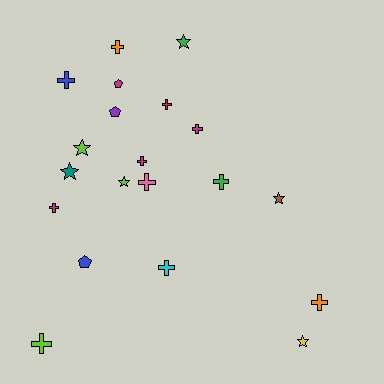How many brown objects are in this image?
There is 1 brown object.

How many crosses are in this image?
There are 11 crosses.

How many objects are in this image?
There are 20 objects.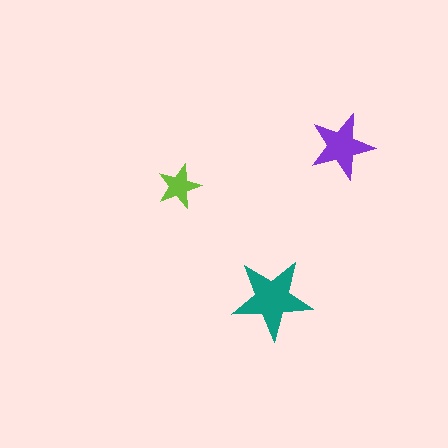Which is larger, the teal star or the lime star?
The teal one.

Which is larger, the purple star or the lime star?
The purple one.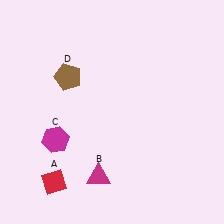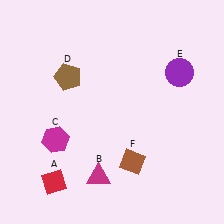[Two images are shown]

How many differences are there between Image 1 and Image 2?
There are 2 differences between the two images.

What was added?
A purple circle (E), a brown diamond (F) were added in Image 2.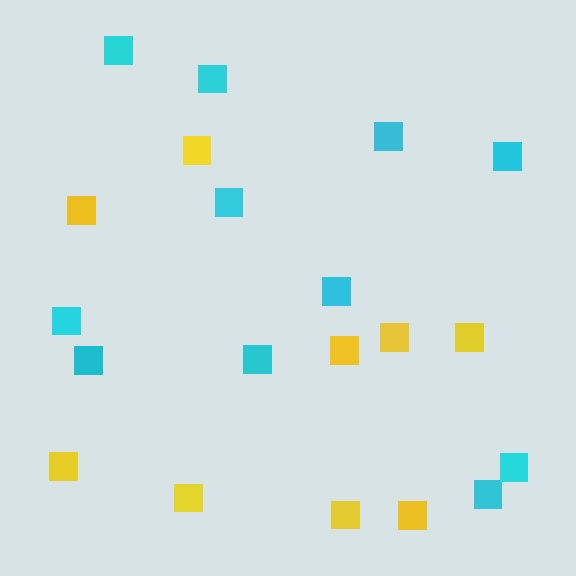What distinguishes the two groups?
There are 2 groups: one group of cyan squares (11) and one group of yellow squares (9).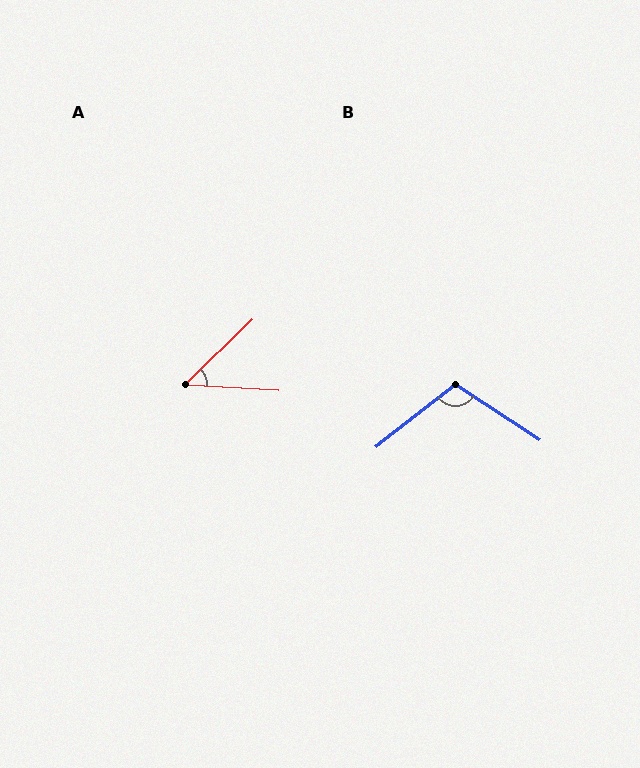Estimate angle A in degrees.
Approximately 47 degrees.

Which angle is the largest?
B, at approximately 109 degrees.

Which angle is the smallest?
A, at approximately 47 degrees.